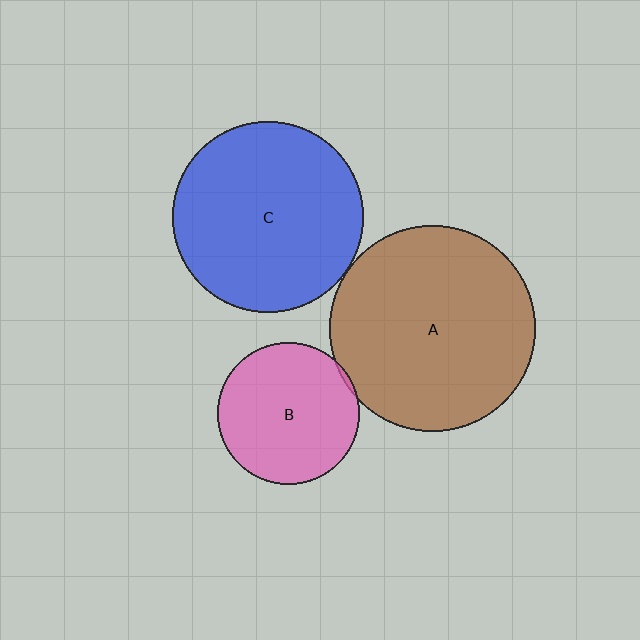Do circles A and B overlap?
Yes.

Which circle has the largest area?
Circle A (brown).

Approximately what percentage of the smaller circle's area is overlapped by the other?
Approximately 5%.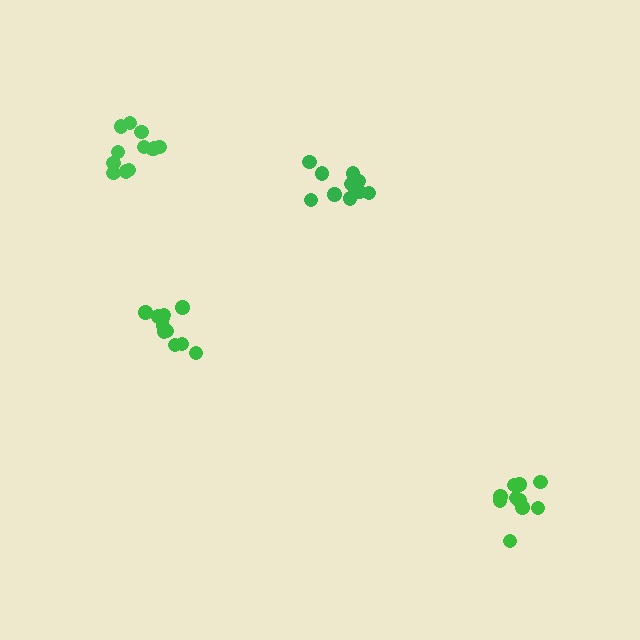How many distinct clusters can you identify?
There are 4 distinct clusters.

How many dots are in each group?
Group 1: 12 dots, Group 2: 11 dots, Group 3: 11 dots, Group 4: 11 dots (45 total).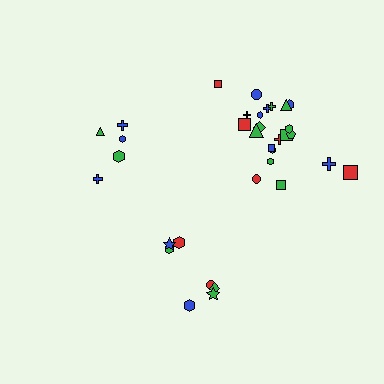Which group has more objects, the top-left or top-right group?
The top-right group.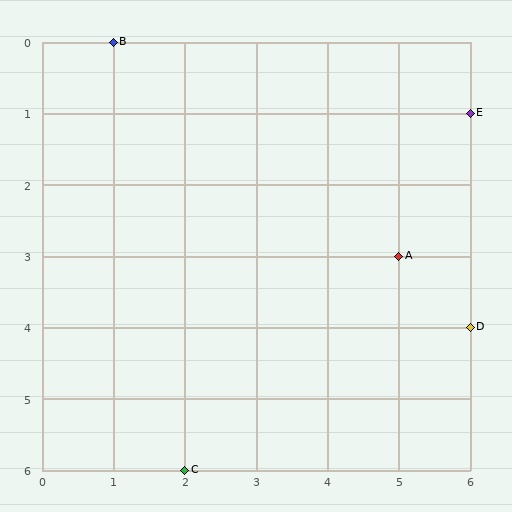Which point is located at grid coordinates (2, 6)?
Point C is at (2, 6).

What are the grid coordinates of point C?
Point C is at grid coordinates (2, 6).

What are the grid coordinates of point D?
Point D is at grid coordinates (6, 4).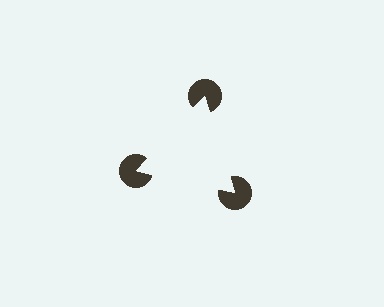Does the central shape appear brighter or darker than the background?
It typically appears slightly brighter than the background, even though no actual brightness change is drawn.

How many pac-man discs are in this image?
There are 3 — one at each vertex of the illusory triangle.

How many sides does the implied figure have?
3 sides.